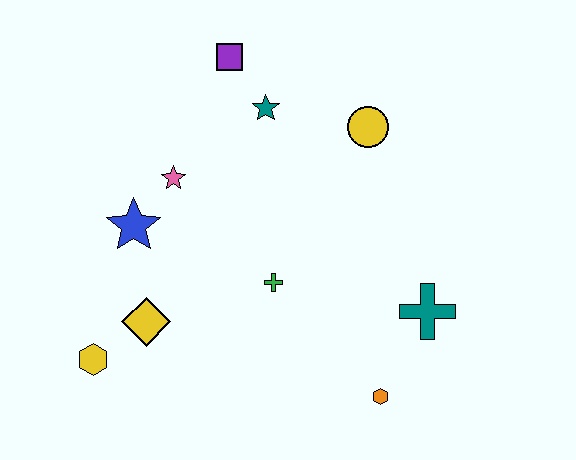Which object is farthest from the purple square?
The orange hexagon is farthest from the purple square.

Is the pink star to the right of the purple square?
No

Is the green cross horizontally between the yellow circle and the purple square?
Yes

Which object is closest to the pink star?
The blue star is closest to the pink star.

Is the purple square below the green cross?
No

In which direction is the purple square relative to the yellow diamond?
The purple square is above the yellow diamond.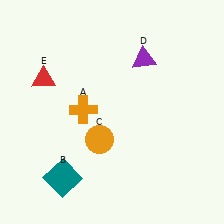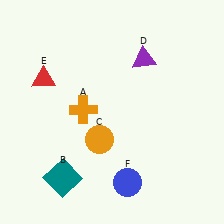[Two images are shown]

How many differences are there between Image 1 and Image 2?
There is 1 difference between the two images.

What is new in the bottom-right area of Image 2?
A blue circle (F) was added in the bottom-right area of Image 2.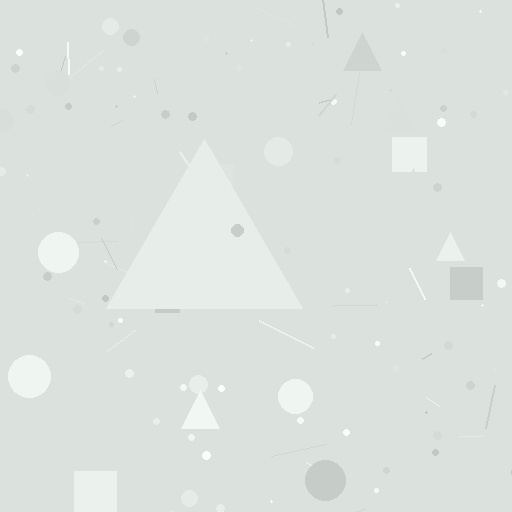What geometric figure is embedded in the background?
A triangle is embedded in the background.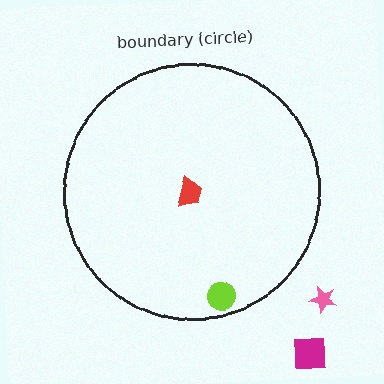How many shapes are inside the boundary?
2 inside, 2 outside.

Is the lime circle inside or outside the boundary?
Inside.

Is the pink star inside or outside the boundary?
Outside.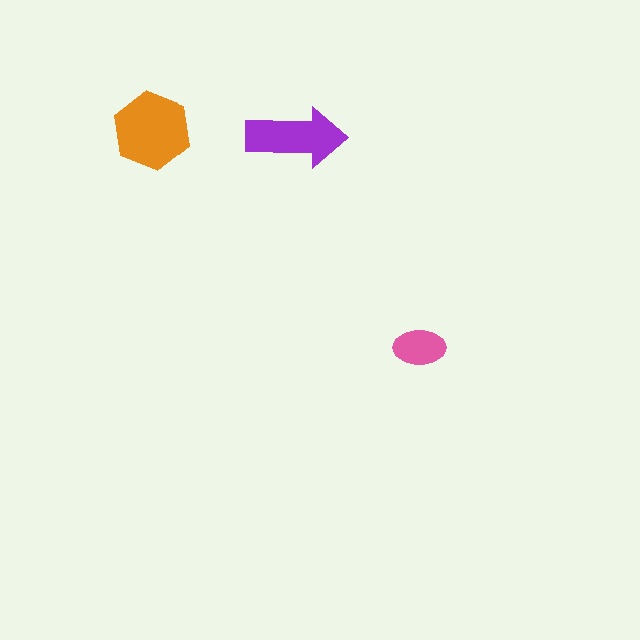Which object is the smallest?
The pink ellipse.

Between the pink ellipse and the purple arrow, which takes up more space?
The purple arrow.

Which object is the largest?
The orange hexagon.